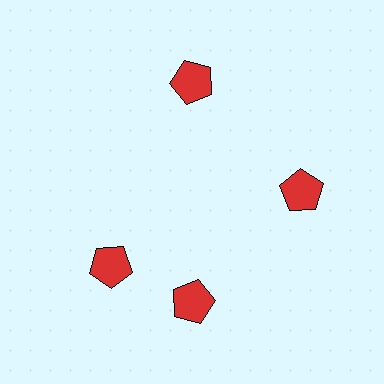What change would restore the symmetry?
The symmetry would be restored by rotating it back into even spacing with its neighbors so that all 4 pentagons sit at equal angles and equal distance from the center.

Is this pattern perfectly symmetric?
No. The 4 red pentagons are arranged in a ring, but one element near the 9 o'clock position is rotated out of alignment along the ring, breaking the 4-fold rotational symmetry.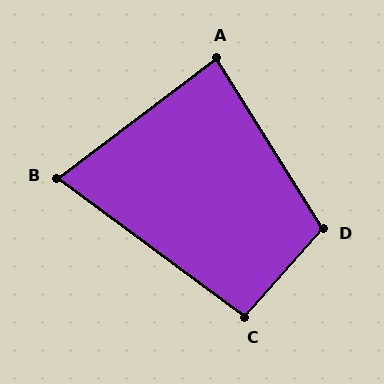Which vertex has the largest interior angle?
D, at approximately 106 degrees.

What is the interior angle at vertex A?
Approximately 85 degrees (approximately right).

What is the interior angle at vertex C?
Approximately 95 degrees (approximately right).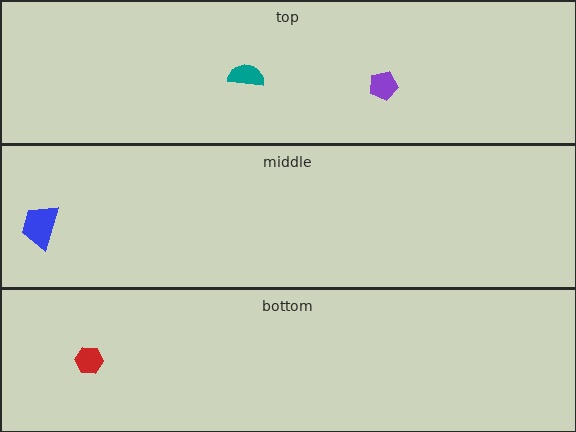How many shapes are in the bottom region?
1.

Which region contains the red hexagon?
The bottom region.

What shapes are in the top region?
The teal semicircle, the purple pentagon.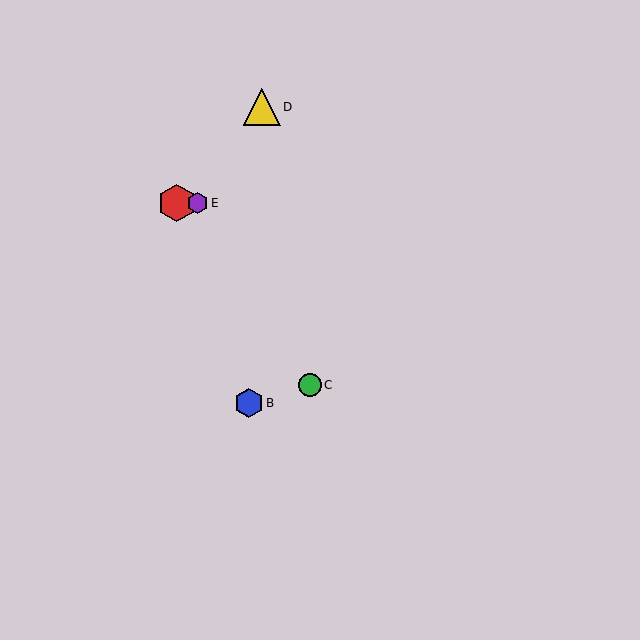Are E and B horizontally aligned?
No, E is at y≈203 and B is at y≈403.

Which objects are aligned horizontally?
Objects A, E are aligned horizontally.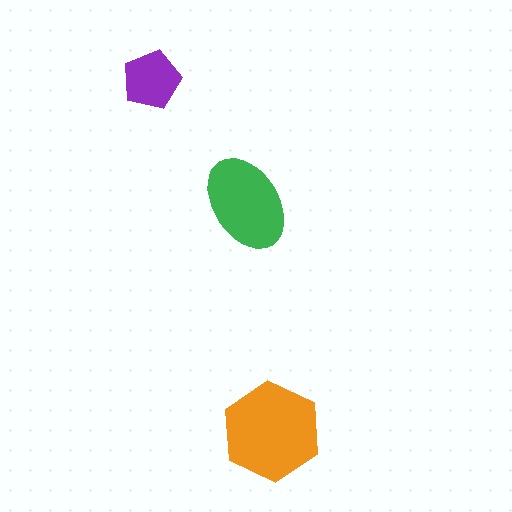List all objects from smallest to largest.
The purple pentagon, the green ellipse, the orange hexagon.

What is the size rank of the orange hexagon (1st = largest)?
1st.